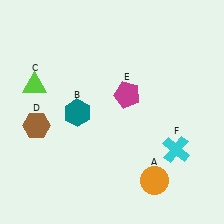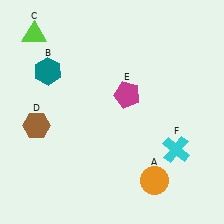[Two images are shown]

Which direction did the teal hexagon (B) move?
The teal hexagon (B) moved up.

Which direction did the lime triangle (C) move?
The lime triangle (C) moved up.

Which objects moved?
The objects that moved are: the teal hexagon (B), the lime triangle (C).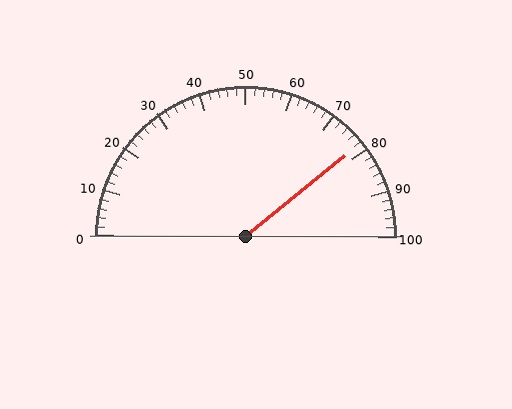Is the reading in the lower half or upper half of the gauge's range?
The reading is in the upper half of the range (0 to 100).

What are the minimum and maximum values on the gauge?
The gauge ranges from 0 to 100.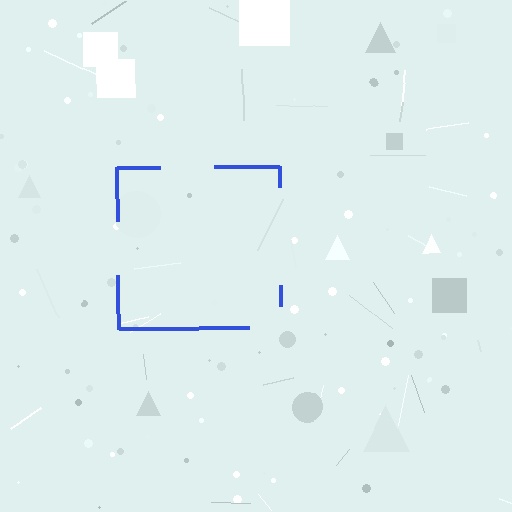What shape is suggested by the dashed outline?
The dashed outline suggests a square.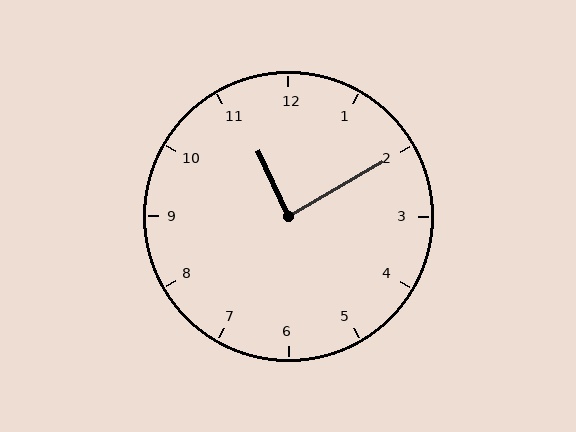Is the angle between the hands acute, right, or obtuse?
It is right.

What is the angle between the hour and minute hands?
Approximately 85 degrees.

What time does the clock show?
11:10.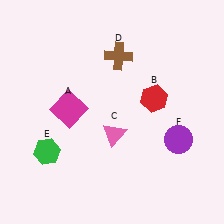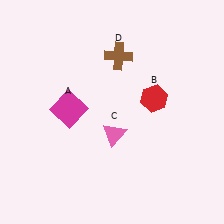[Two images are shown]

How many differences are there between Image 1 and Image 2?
There are 2 differences between the two images.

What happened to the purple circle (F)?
The purple circle (F) was removed in Image 2. It was in the bottom-right area of Image 1.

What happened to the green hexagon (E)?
The green hexagon (E) was removed in Image 2. It was in the bottom-left area of Image 1.